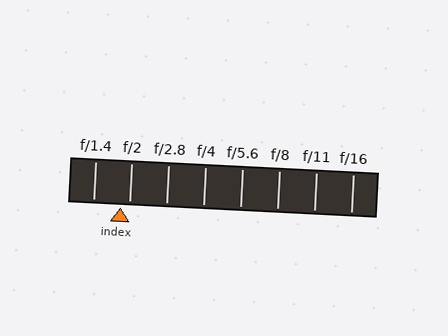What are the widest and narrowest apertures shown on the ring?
The widest aperture shown is f/1.4 and the narrowest is f/16.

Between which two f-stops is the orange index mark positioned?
The index mark is between f/1.4 and f/2.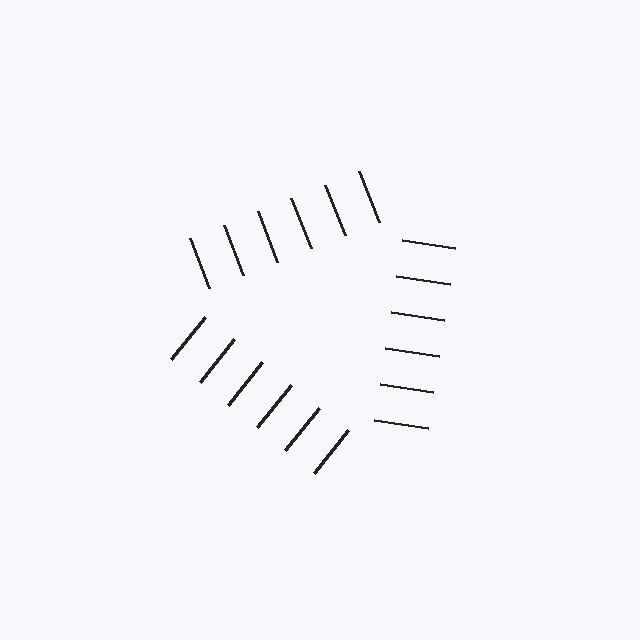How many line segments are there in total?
18 — 6 along each of the 3 edges.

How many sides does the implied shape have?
3 sides — the line-ends trace a triangle.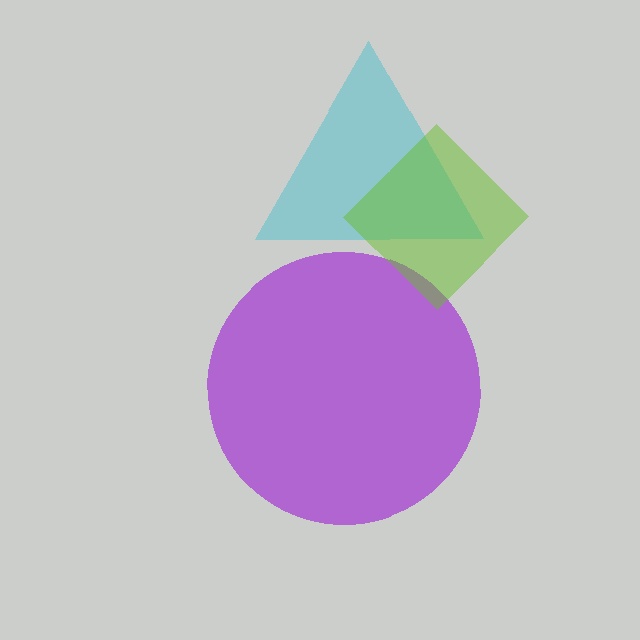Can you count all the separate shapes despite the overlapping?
Yes, there are 3 separate shapes.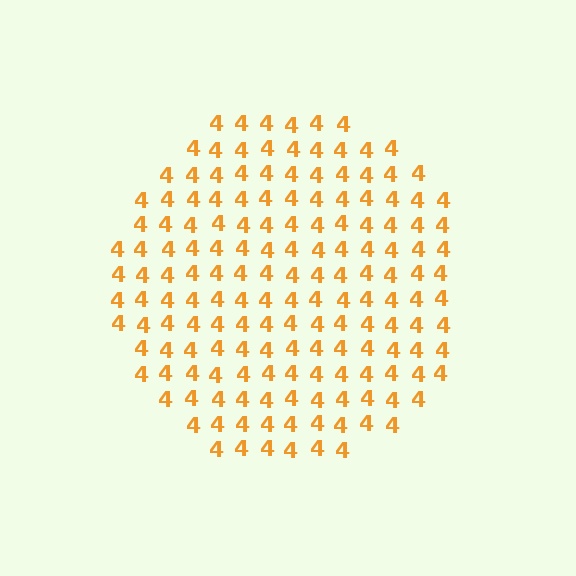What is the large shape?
The large shape is a circle.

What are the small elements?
The small elements are digit 4's.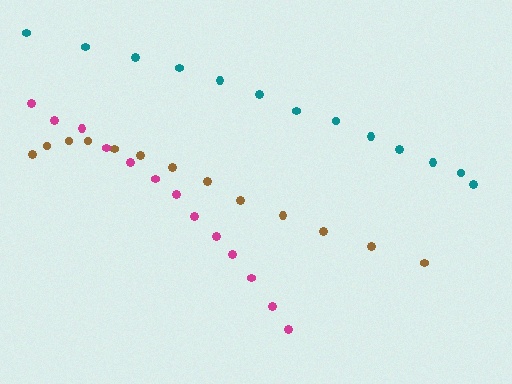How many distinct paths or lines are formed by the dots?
There are 3 distinct paths.